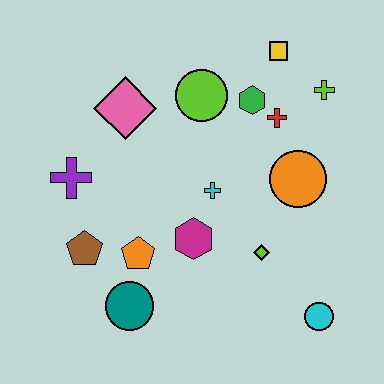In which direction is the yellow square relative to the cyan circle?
The yellow square is above the cyan circle.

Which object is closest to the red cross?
The green hexagon is closest to the red cross.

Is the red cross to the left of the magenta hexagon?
No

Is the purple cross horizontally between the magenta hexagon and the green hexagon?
No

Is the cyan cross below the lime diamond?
No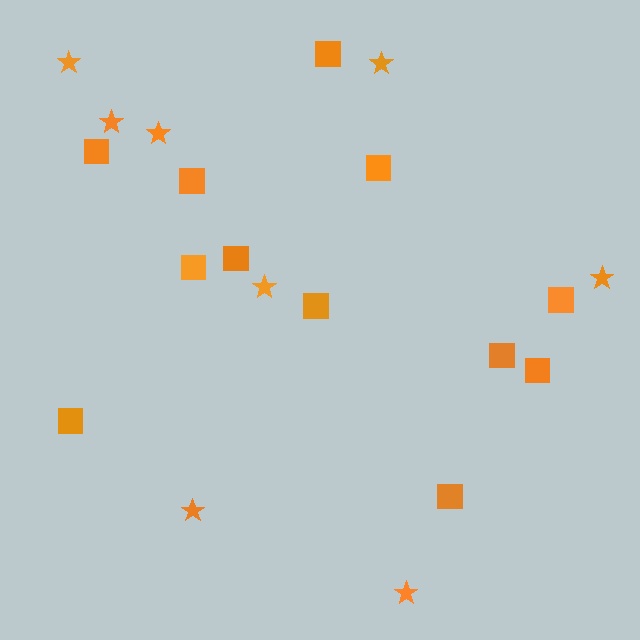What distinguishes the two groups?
There are 2 groups: one group of squares (12) and one group of stars (8).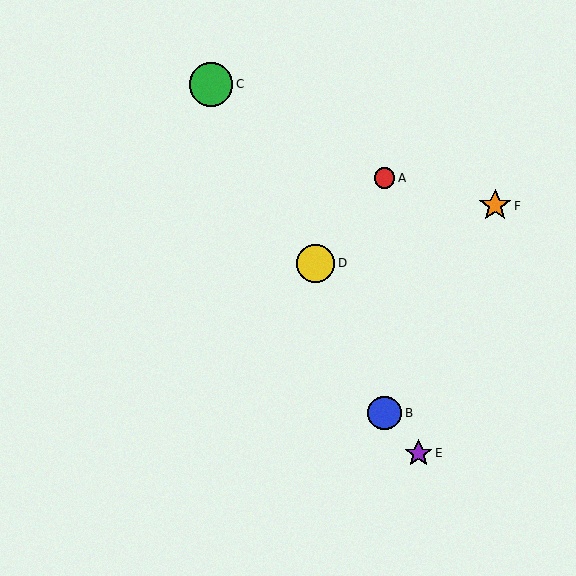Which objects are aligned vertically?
Objects A, B are aligned vertically.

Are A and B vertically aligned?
Yes, both are at x≈385.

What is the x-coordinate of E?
Object E is at x≈418.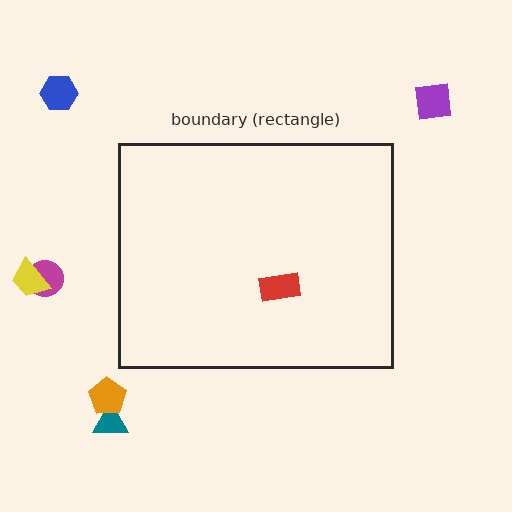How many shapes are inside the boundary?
1 inside, 6 outside.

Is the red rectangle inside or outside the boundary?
Inside.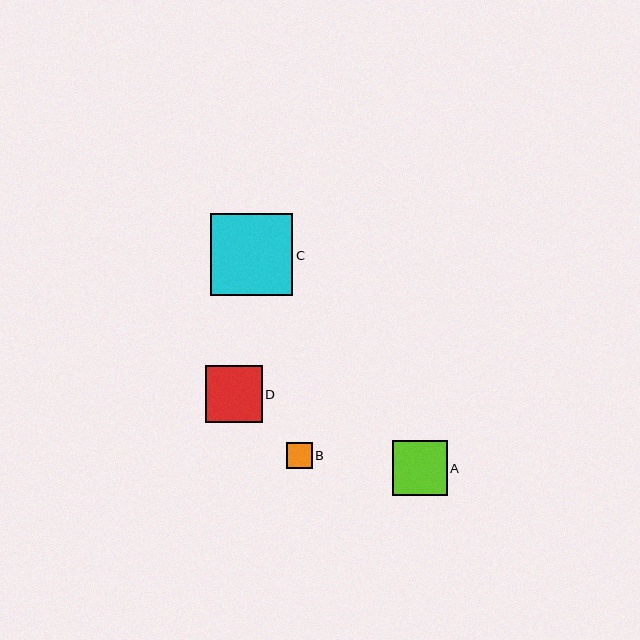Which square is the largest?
Square C is the largest with a size of approximately 82 pixels.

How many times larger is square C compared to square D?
Square C is approximately 1.4 times the size of square D.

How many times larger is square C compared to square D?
Square C is approximately 1.4 times the size of square D.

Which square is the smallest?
Square B is the smallest with a size of approximately 25 pixels.